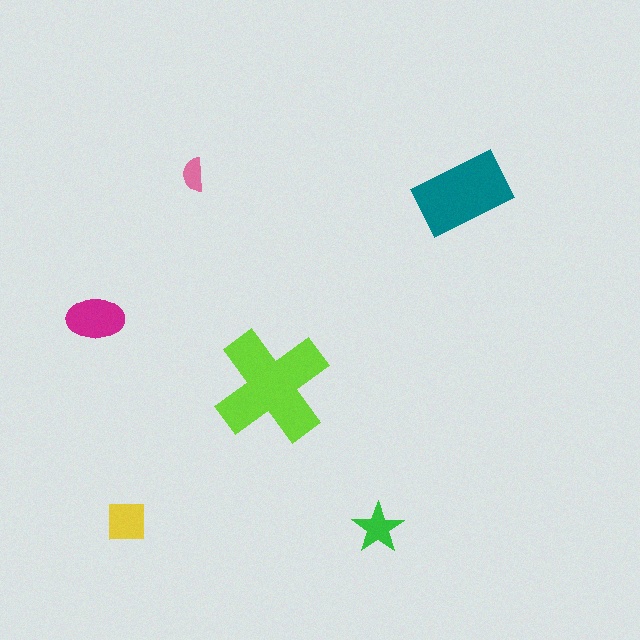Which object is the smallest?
The pink semicircle.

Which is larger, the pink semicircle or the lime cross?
The lime cross.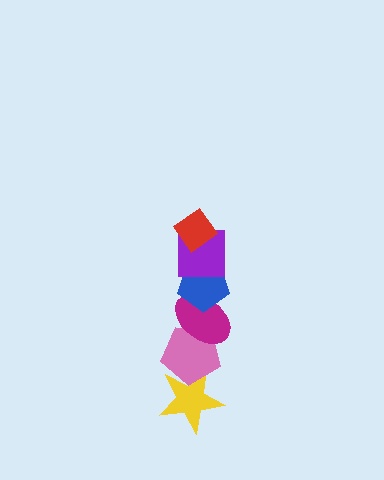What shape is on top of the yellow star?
The pink pentagon is on top of the yellow star.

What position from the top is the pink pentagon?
The pink pentagon is 5th from the top.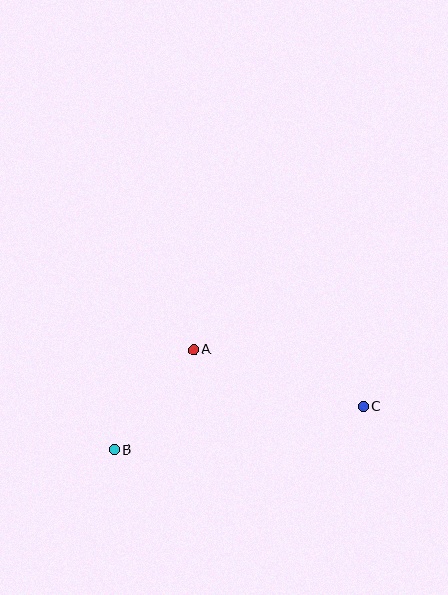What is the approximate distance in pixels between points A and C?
The distance between A and C is approximately 179 pixels.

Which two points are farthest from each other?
Points B and C are farthest from each other.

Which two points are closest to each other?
Points A and B are closest to each other.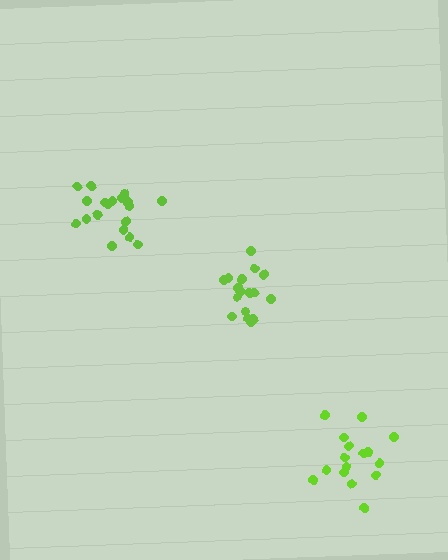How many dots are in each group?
Group 1: 16 dots, Group 2: 17 dots, Group 3: 20 dots (53 total).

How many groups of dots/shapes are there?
There are 3 groups.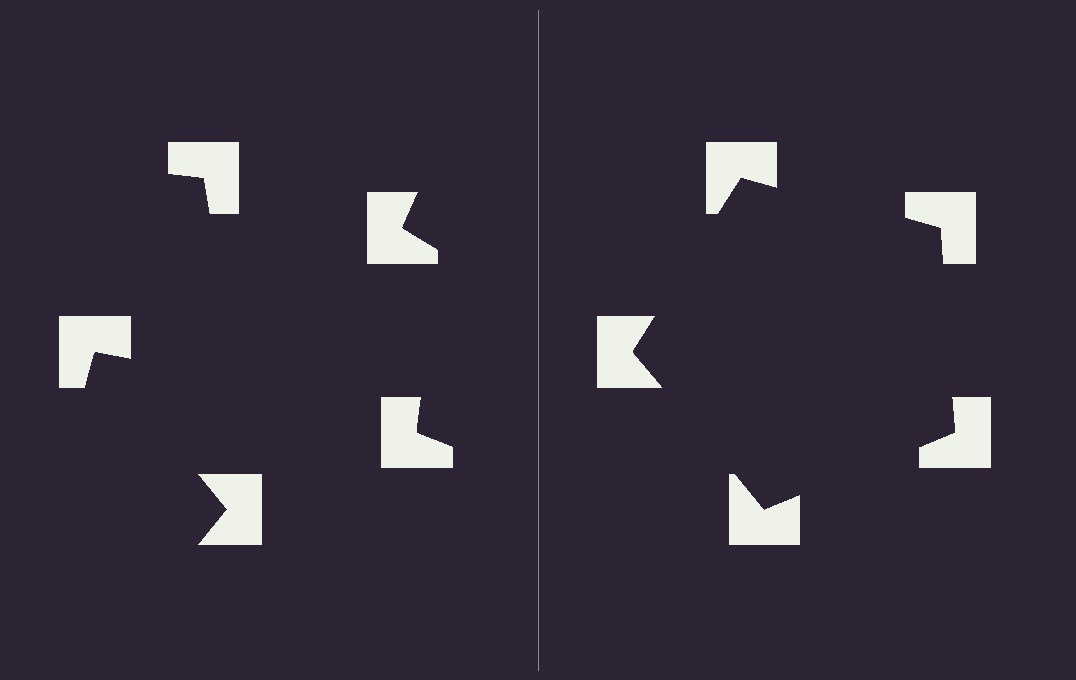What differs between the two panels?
The notched squares are positioned identically on both sides; only the wedge orientations differ. On the right they align to a pentagon; on the left they are misaligned.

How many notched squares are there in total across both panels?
10 — 5 on each side.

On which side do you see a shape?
An illusory pentagon appears on the right side. On the left side the wedge cuts are rotated, so no coherent shape forms.